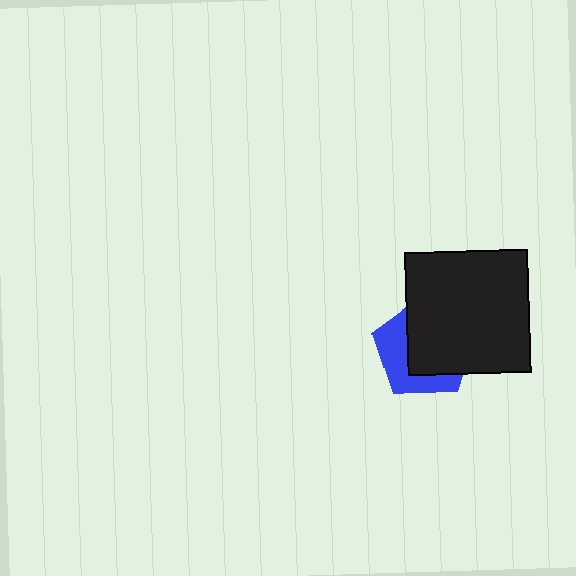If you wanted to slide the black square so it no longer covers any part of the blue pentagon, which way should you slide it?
Slide it toward the upper-right — that is the most direct way to separate the two shapes.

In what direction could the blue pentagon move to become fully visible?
The blue pentagon could move toward the lower-left. That would shift it out from behind the black square entirely.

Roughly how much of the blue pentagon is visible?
A small part of it is visible (roughly 41%).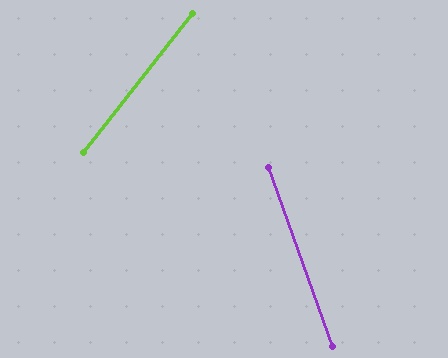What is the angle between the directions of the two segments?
Approximately 58 degrees.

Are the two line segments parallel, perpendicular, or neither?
Neither parallel nor perpendicular — they differ by about 58°.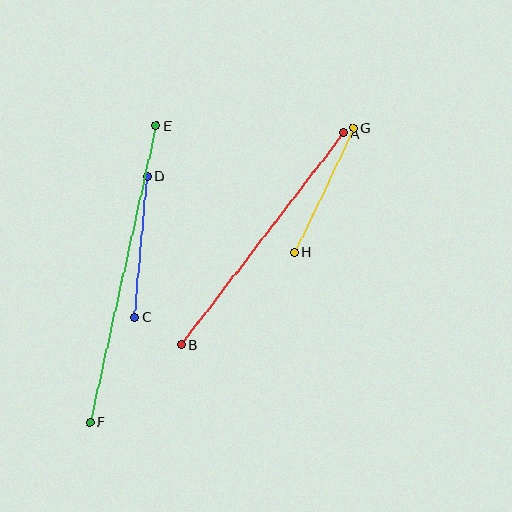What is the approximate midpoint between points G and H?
The midpoint is at approximately (324, 190) pixels.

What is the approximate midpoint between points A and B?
The midpoint is at approximately (262, 239) pixels.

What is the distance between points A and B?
The distance is approximately 267 pixels.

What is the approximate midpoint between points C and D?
The midpoint is at approximately (141, 247) pixels.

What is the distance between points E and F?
The distance is approximately 304 pixels.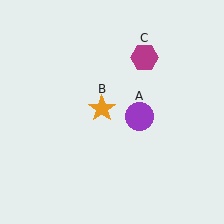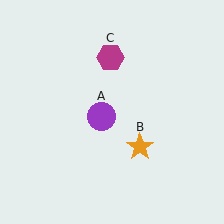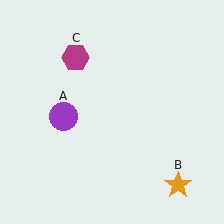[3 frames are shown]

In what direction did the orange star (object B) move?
The orange star (object B) moved down and to the right.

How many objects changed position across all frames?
3 objects changed position: purple circle (object A), orange star (object B), magenta hexagon (object C).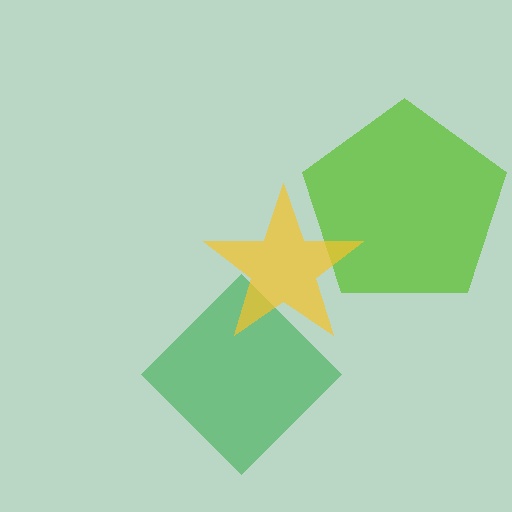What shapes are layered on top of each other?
The layered shapes are: a green diamond, a lime pentagon, a yellow star.